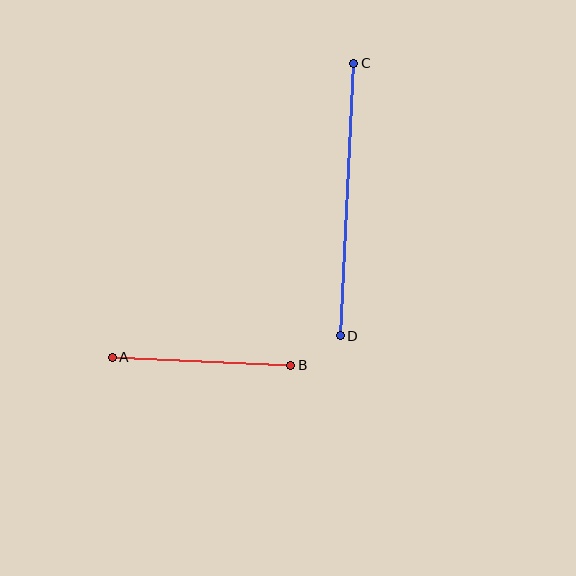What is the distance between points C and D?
The distance is approximately 273 pixels.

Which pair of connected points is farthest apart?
Points C and D are farthest apart.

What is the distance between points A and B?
The distance is approximately 179 pixels.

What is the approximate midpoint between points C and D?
The midpoint is at approximately (347, 200) pixels.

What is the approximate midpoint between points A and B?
The midpoint is at approximately (202, 361) pixels.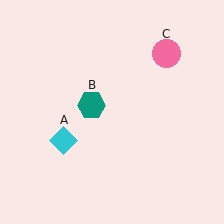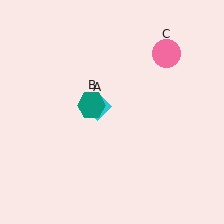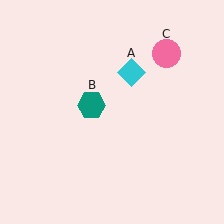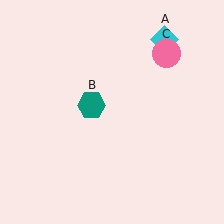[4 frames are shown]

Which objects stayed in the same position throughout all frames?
Teal hexagon (object B) and pink circle (object C) remained stationary.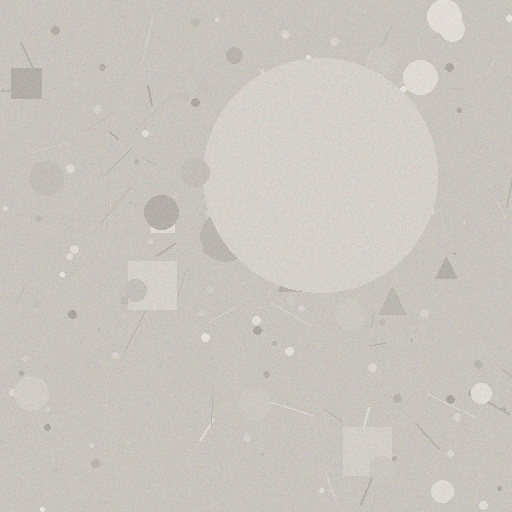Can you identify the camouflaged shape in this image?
The camouflaged shape is a circle.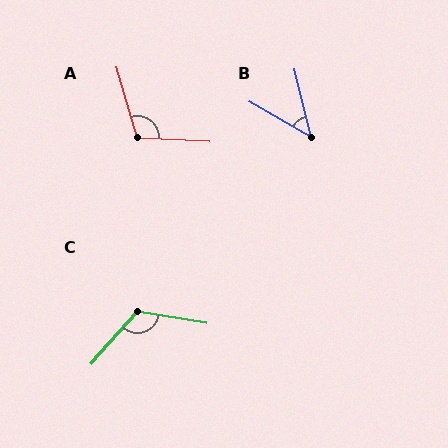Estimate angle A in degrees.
Approximately 109 degrees.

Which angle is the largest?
C, at approximately 122 degrees.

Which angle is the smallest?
B, at approximately 47 degrees.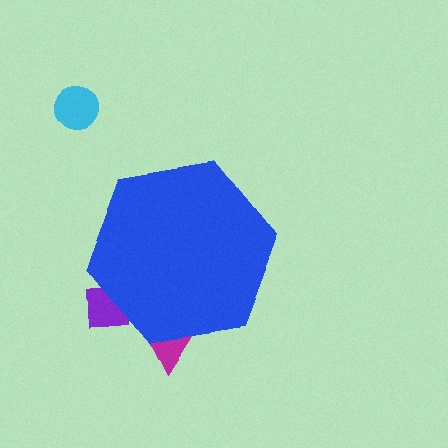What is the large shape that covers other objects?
A blue hexagon.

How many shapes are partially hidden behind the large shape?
2 shapes are partially hidden.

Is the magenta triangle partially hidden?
Yes, the magenta triangle is partially hidden behind the blue hexagon.